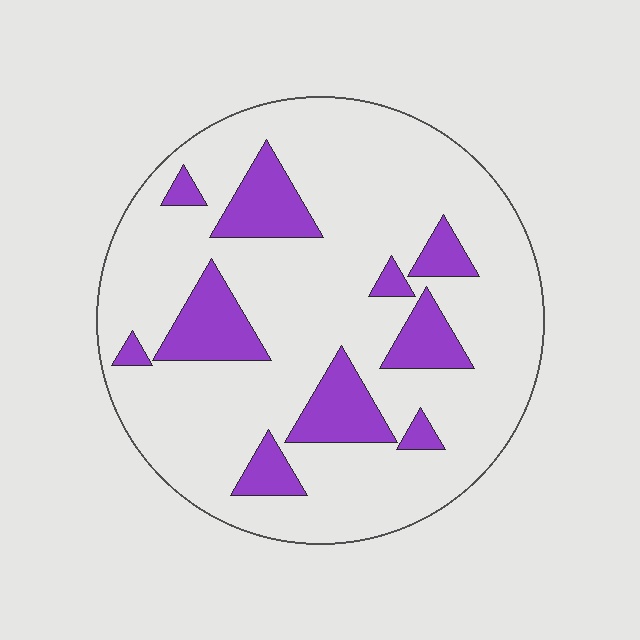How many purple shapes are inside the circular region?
10.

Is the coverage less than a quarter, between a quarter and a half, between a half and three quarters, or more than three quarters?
Less than a quarter.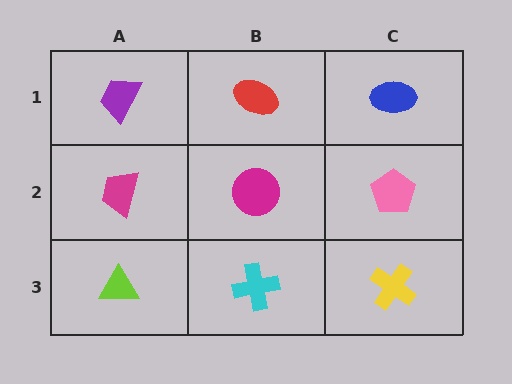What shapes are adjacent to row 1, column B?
A magenta circle (row 2, column B), a purple trapezoid (row 1, column A), a blue ellipse (row 1, column C).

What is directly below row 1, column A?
A magenta trapezoid.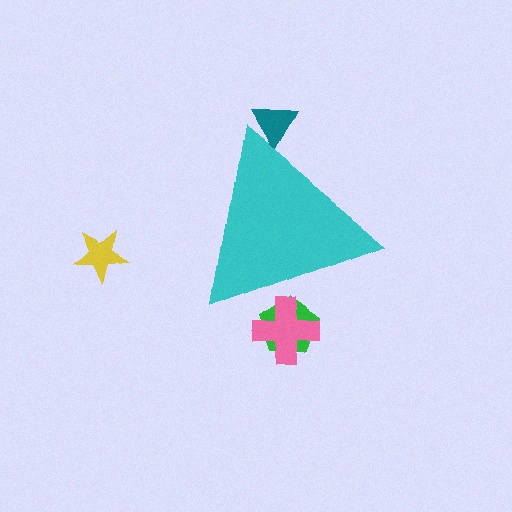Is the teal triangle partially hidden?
Yes, the teal triangle is partially hidden behind the cyan triangle.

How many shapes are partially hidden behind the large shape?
3 shapes are partially hidden.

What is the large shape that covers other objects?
A cyan triangle.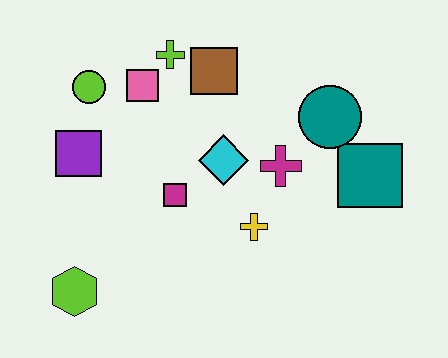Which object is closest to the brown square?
The lime cross is closest to the brown square.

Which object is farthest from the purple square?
The teal square is farthest from the purple square.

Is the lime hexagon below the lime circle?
Yes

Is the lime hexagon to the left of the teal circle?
Yes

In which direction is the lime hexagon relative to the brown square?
The lime hexagon is below the brown square.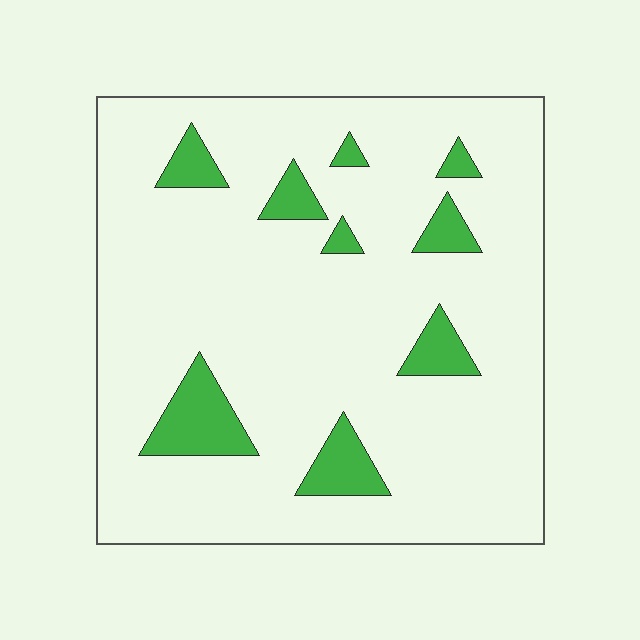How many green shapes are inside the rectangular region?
9.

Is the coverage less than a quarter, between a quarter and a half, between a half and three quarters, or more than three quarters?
Less than a quarter.